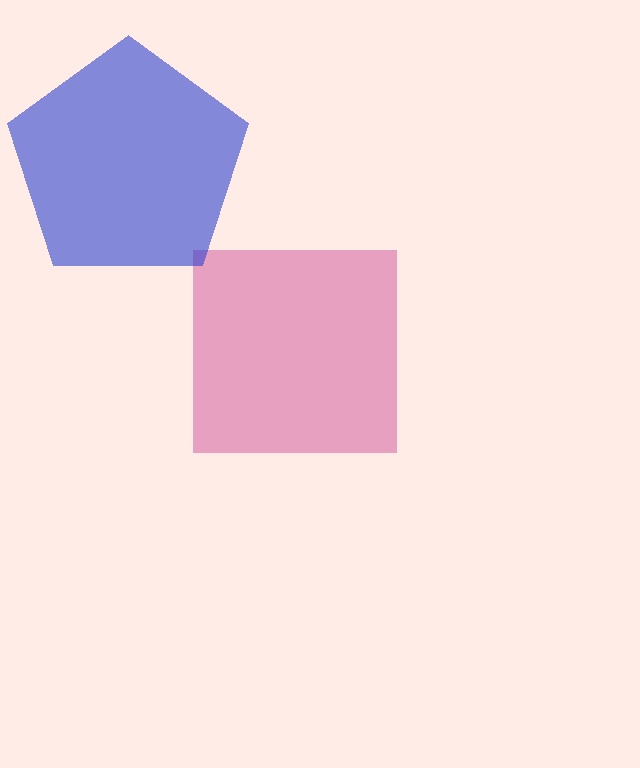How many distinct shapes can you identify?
There are 2 distinct shapes: a magenta square, a blue pentagon.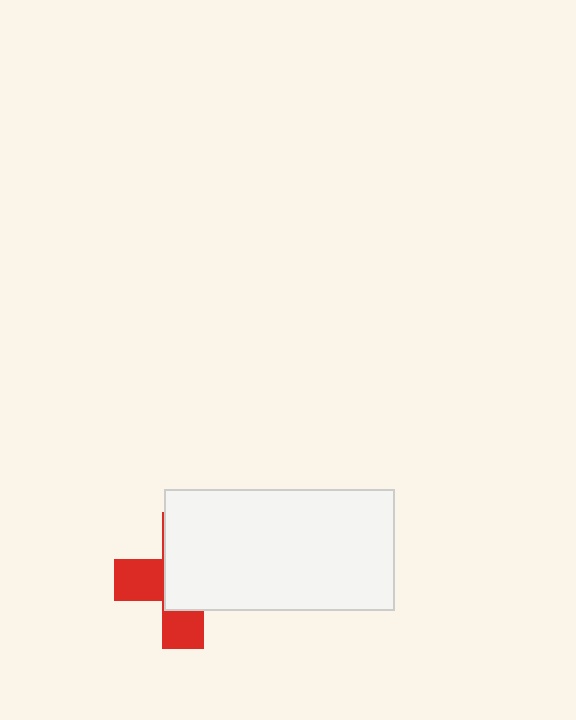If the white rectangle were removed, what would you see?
You would see the complete red cross.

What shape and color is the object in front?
The object in front is a white rectangle.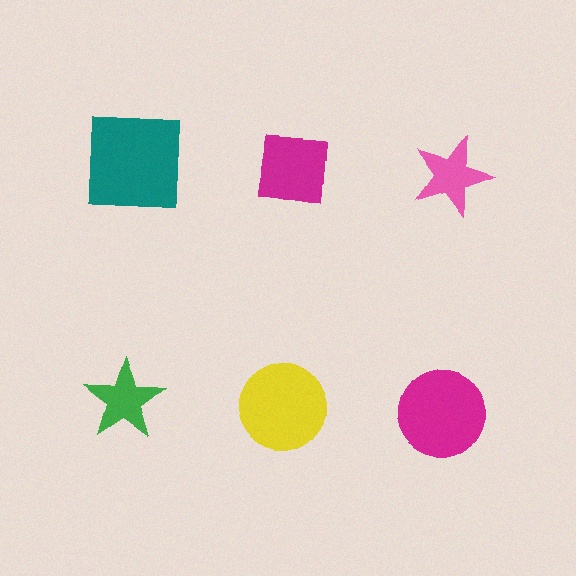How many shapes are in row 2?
3 shapes.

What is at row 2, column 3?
A magenta circle.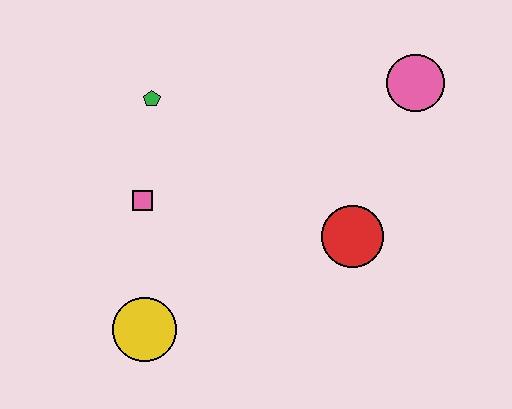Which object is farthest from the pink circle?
The yellow circle is farthest from the pink circle.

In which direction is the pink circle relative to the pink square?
The pink circle is to the right of the pink square.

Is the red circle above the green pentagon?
No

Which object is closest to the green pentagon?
The pink square is closest to the green pentagon.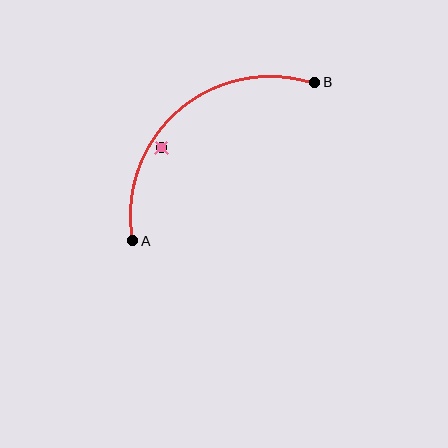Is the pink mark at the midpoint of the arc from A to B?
No — the pink mark does not lie on the arc at all. It sits slightly inside the curve.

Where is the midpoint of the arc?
The arc midpoint is the point on the curve farthest from the straight line joining A and B. It sits above and to the left of that line.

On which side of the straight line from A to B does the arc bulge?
The arc bulges above and to the left of the straight line connecting A and B.